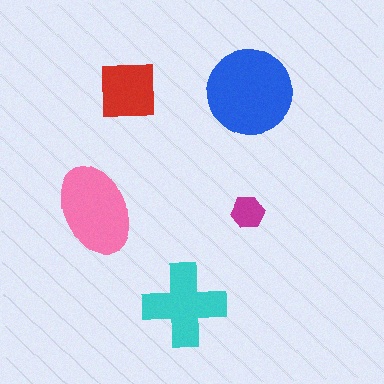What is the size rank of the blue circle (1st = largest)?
1st.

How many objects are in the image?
There are 5 objects in the image.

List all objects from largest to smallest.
The blue circle, the pink ellipse, the cyan cross, the red square, the magenta hexagon.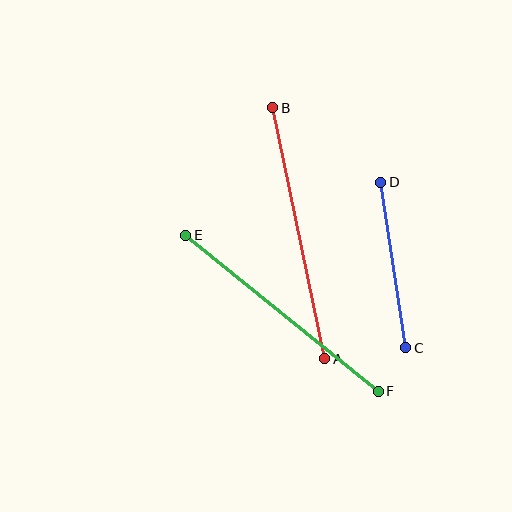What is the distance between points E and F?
The distance is approximately 248 pixels.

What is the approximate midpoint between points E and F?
The midpoint is at approximately (282, 313) pixels.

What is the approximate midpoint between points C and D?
The midpoint is at approximately (393, 265) pixels.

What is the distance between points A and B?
The distance is approximately 256 pixels.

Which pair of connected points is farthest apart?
Points A and B are farthest apart.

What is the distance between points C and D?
The distance is approximately 167 pixels.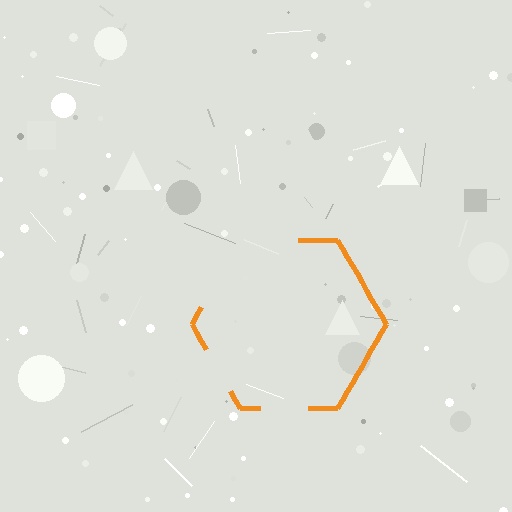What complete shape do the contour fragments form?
The contour fragments form a hexagon.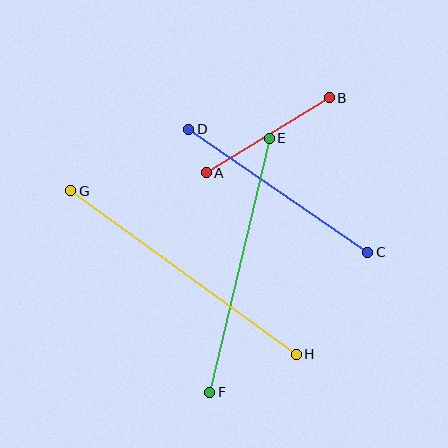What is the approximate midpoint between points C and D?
The midpoint is at approximately (278, 191) pixels.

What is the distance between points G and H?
The distance is approximately 278 pixels.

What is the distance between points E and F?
The distance is approximately 261 pixels.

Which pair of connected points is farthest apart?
Points G and H are farthest apart.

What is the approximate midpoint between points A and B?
The midpoint is at approximately (268, 135) pixels.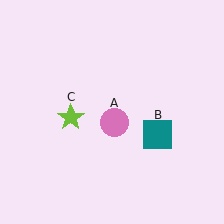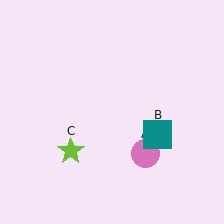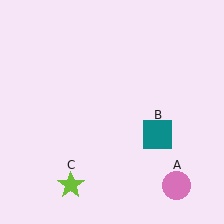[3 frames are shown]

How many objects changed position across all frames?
2 objects changed position: pink circle (object A), lime star (object C).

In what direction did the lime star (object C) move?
The lime star (object C) moved down.